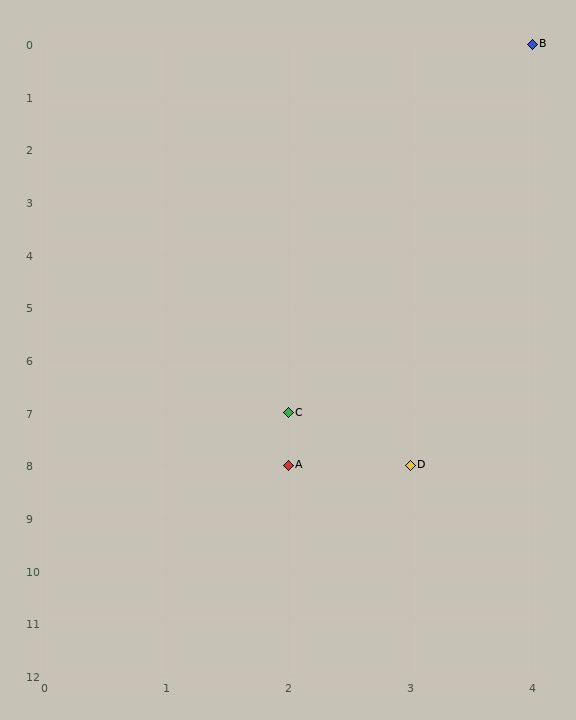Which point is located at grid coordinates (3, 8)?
Point D is at (3, 8).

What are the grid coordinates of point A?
Point A is at grid coordinates (2, 8).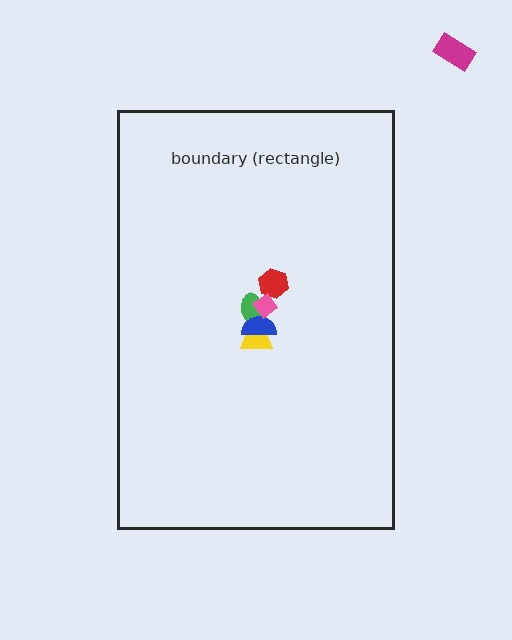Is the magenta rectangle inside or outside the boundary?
Outside.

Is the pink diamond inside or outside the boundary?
Inside.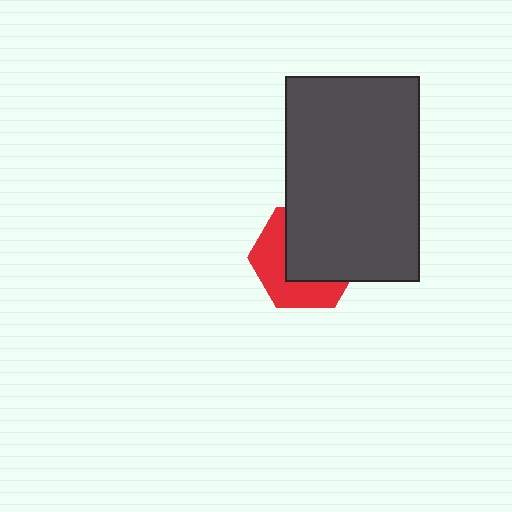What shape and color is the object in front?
The object in front is a dark gray rectangle.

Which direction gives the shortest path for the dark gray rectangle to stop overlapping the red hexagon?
Moving toward the upper-right gives the shortest separation.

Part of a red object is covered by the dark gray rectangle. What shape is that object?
It is a hexagon.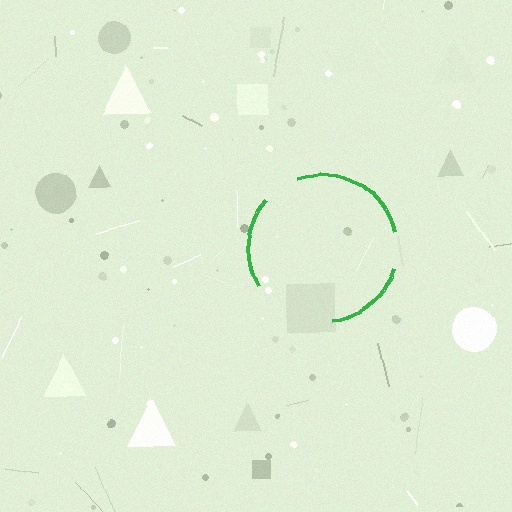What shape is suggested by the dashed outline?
The dashed outline suggests a circle.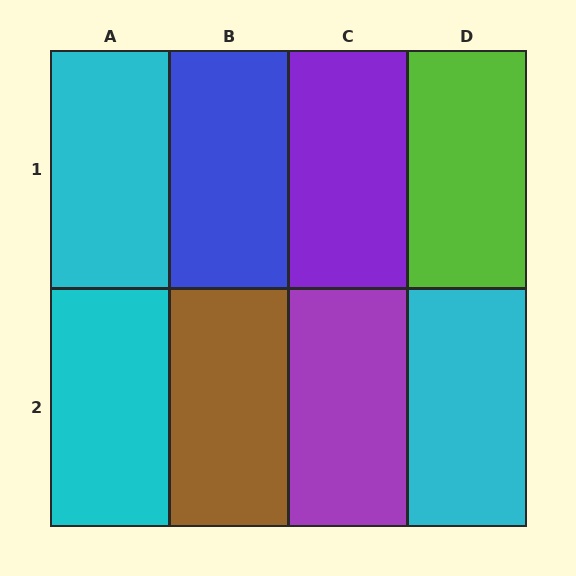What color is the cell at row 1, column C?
Purple.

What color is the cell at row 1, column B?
Blue.